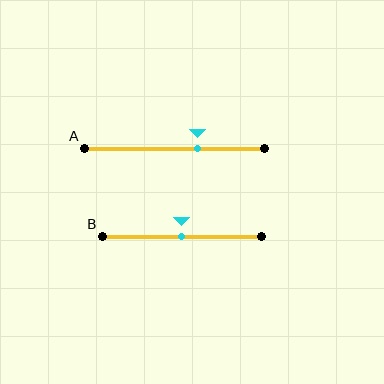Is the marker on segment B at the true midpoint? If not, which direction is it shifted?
Yes, the marker on segment B is at the true midpoint.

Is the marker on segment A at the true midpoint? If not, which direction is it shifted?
No, the marker on segment A is shifted to the right by about 13% of the segment length.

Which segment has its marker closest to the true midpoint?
Segment B has its marker closest to the true midpoint.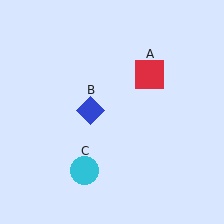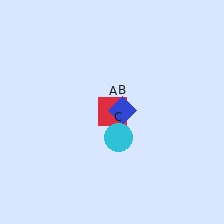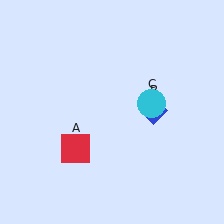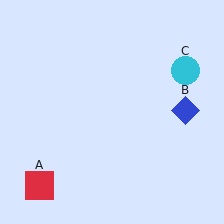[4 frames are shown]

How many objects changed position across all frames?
3 objects changed position: red square (object A), blue diamond (object B), cyan circle (object C).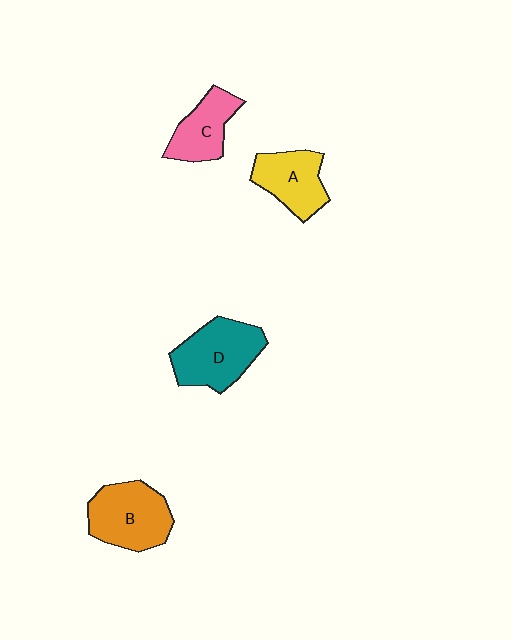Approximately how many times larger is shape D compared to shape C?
Approximately 1.4 times.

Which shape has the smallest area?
Shape C (pink).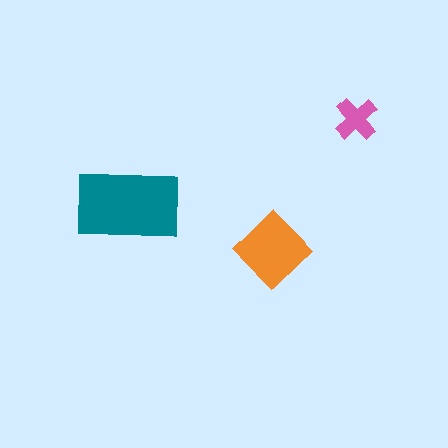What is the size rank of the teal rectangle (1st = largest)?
1st.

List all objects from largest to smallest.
The teal rectangle, the orange diamond, the pink cross.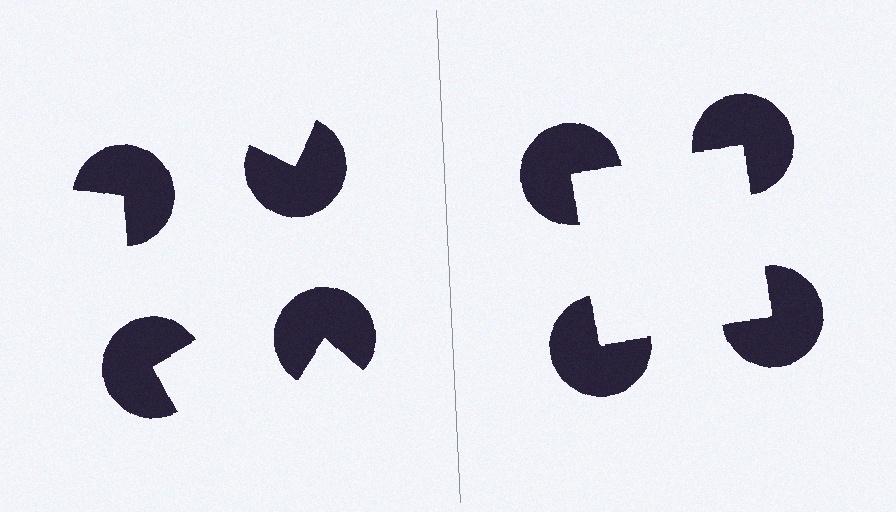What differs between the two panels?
The pac-man discs are positioned identically on both sides; only the wedge orientations differ. On the right they align to a square; on the left they are misaligned.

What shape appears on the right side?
An illusory square.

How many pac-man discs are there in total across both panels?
8 — 4 on each side.